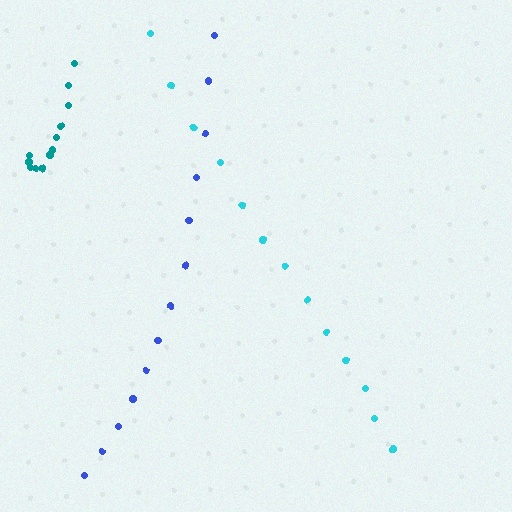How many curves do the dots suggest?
There are 3 distinct paths.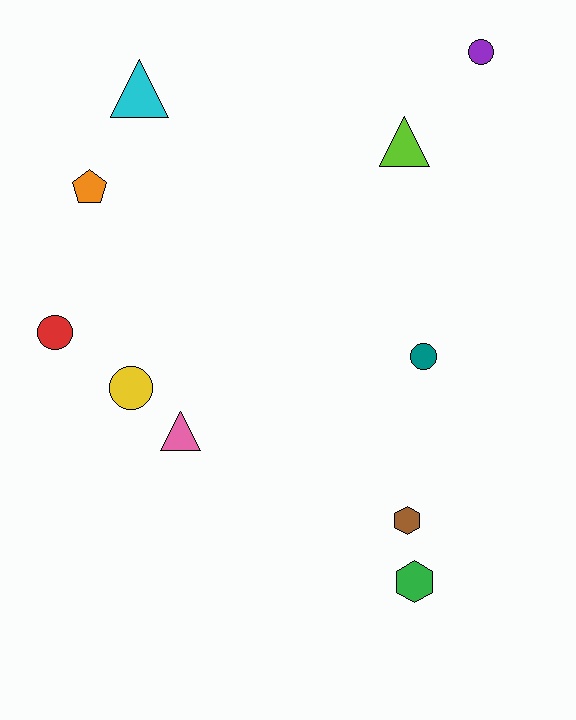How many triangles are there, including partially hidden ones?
There are 3 triangles.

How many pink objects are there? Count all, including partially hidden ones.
There is 1 pink object.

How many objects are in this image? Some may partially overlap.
There are 10 objects.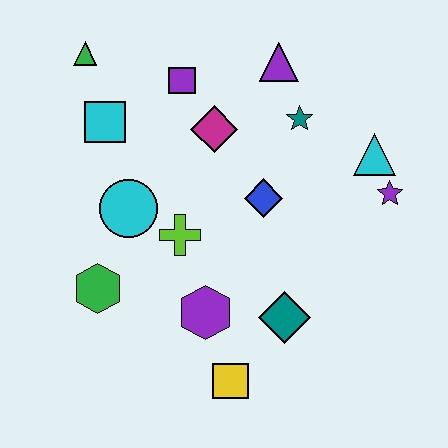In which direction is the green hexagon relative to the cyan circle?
The green hexagon is below the cyan circle.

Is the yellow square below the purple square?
Yes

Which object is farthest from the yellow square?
The green triangle is farthest from the yellow square.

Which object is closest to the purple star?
The cyan triangle is closest to the purple star.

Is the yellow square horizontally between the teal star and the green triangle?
Yes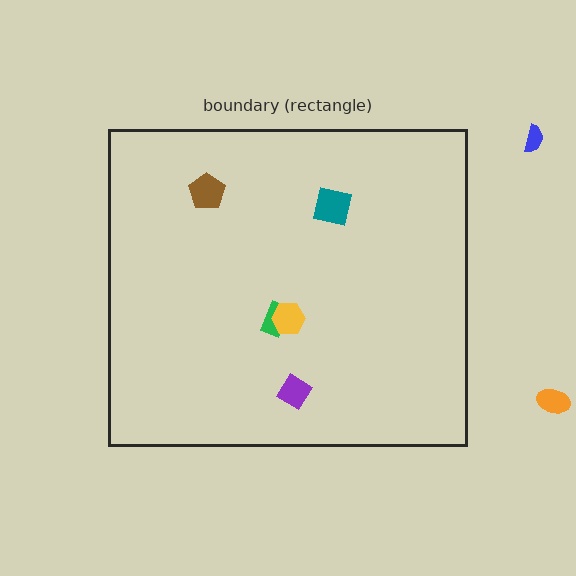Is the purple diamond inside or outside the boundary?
Inside.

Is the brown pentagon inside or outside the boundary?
Inside.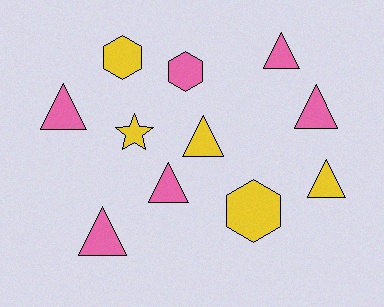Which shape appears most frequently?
Triangle, with 7 objects.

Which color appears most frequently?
Pink, with 6 objects.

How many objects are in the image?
There are 11 objects.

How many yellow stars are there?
There is 1 yellow star.